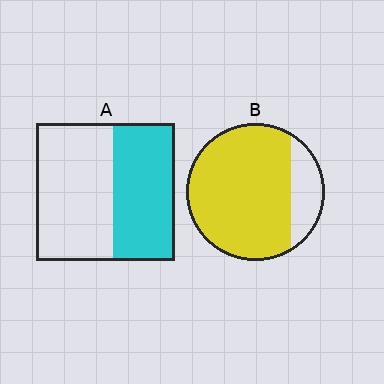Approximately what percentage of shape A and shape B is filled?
A is approximately 45% and B is approximately 80%.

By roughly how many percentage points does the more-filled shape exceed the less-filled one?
By roughly 35 percentage points (B over A).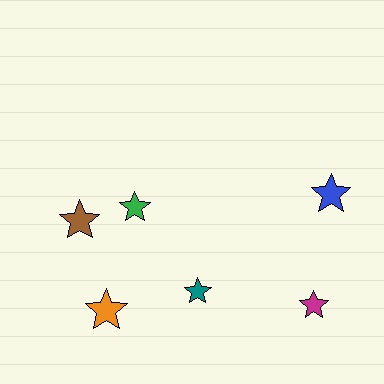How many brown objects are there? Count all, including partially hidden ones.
There is 1 brown object.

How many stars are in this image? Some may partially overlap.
There are 6 stars.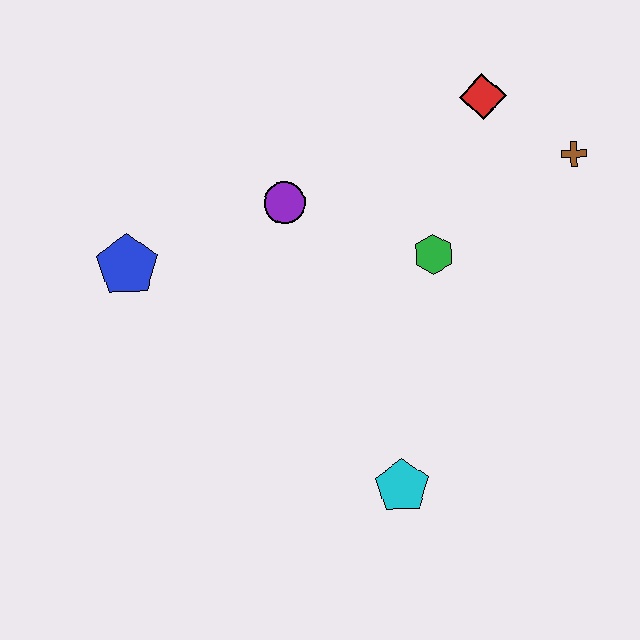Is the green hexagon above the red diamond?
No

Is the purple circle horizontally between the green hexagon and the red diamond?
No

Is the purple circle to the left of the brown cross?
Yes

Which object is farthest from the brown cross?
The blue pentagon is farthest from the brown cross.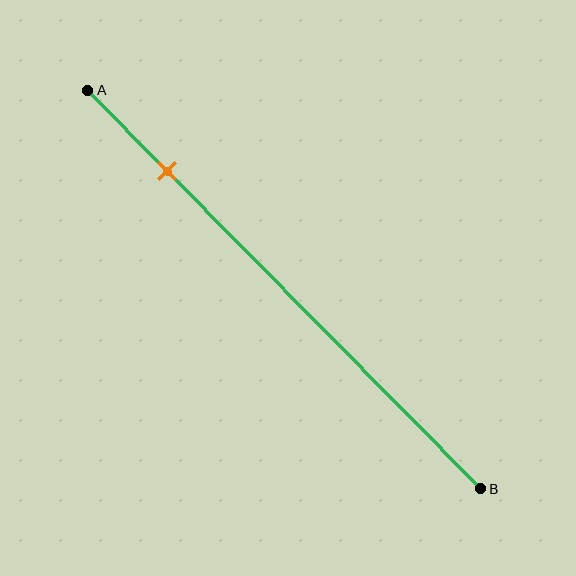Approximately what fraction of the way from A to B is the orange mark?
The orange mark is approximately 20% of the way from A to B.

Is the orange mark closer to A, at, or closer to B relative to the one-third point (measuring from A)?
The orange mark is closer to point A than the one-third point of segment AB.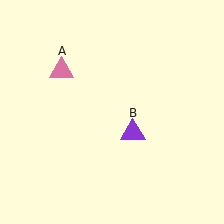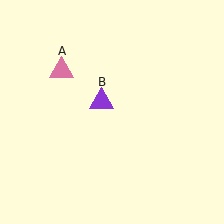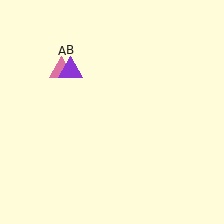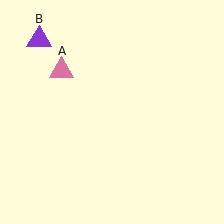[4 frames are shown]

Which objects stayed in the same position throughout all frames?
Pink triangle (object A) remained stationary.